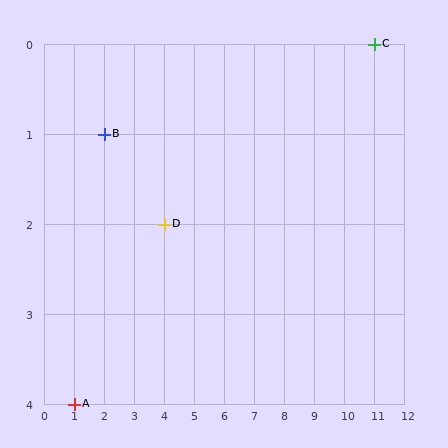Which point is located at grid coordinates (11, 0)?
Point C is at (11, 0).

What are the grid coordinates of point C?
Point C is at grid coordinates (11, 0).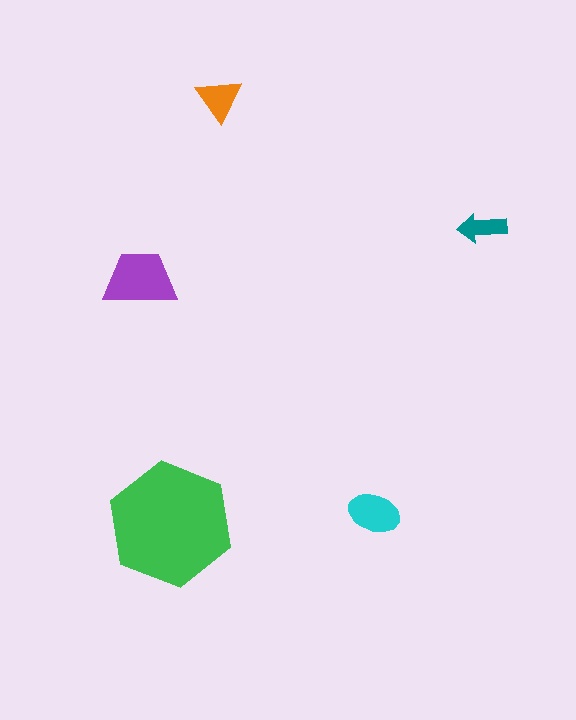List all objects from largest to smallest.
The green hexagon, the purple trapezoid, the cyan ellipse, the orange triangle, the teal arrow.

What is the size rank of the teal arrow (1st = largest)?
5th.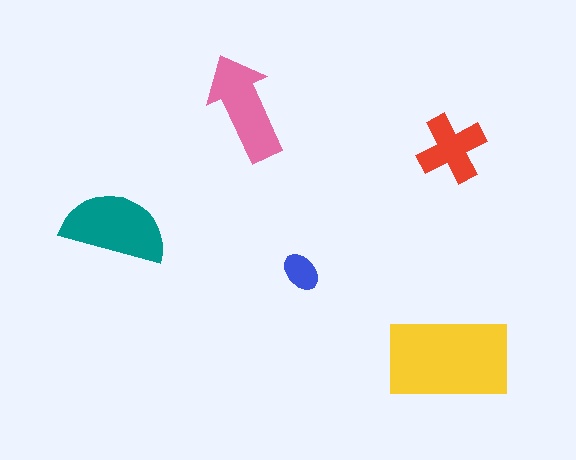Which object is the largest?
The yellow rectangle.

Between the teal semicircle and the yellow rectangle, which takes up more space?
The yellow rectangle.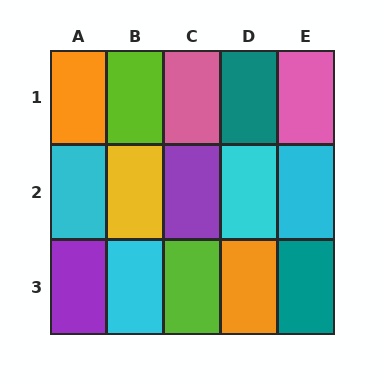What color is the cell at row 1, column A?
Orange.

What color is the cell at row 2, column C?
Purple.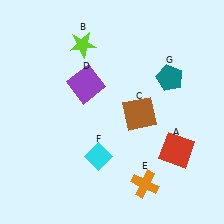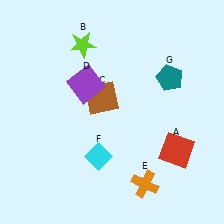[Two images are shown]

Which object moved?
The brown square (C) moved left.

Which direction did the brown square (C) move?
The brown square (C) moved left.